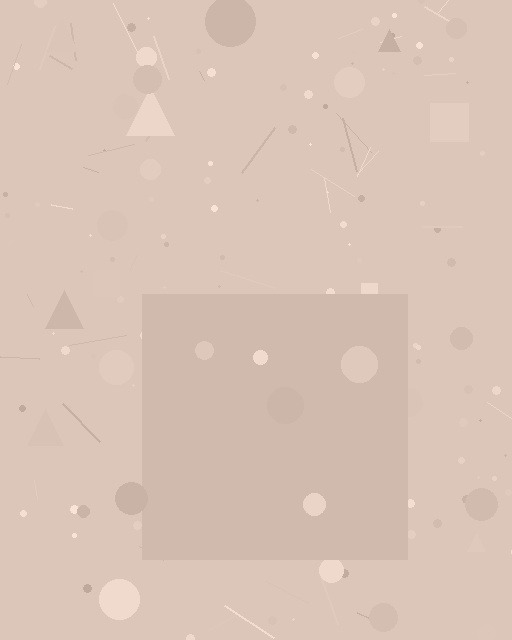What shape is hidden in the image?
A square is hidden in the image.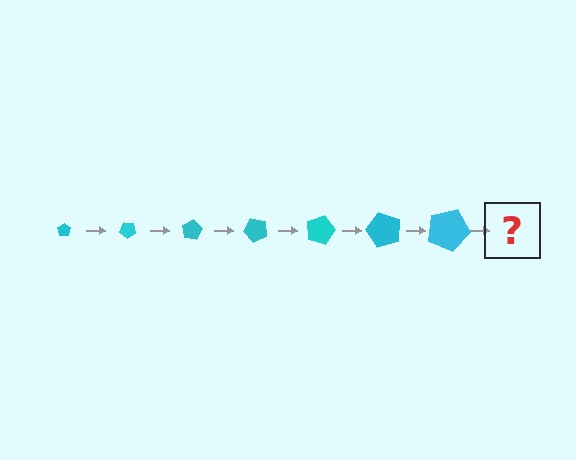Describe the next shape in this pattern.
It should be a pentagon, larger than the previous one and rotated 280 degrees from the start.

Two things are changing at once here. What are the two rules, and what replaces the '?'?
The two rules are that the pentagon grows larger each step and it rotates 40 degrees each step. The '?' should be a pentagon, larger than the previous one and rotated 280 degrees from the start.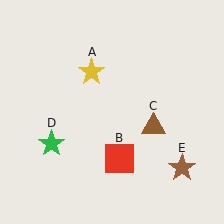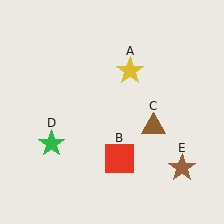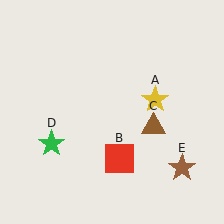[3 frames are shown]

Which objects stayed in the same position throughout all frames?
Red square (object B) and brown triangle (object C) and green star (object D) and brown star (object E) remained stationary.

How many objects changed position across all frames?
1 object changed position: yellow star (object A).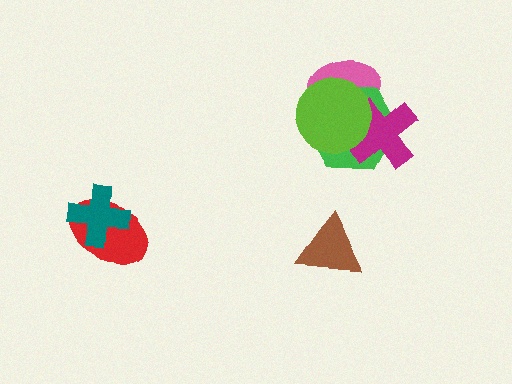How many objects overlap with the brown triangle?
0 objects overlap with the brown triangle.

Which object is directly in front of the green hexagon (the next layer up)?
The magenta cross is directly in front of the green hexagon.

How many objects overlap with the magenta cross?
3 objects overlap with the magenta cross.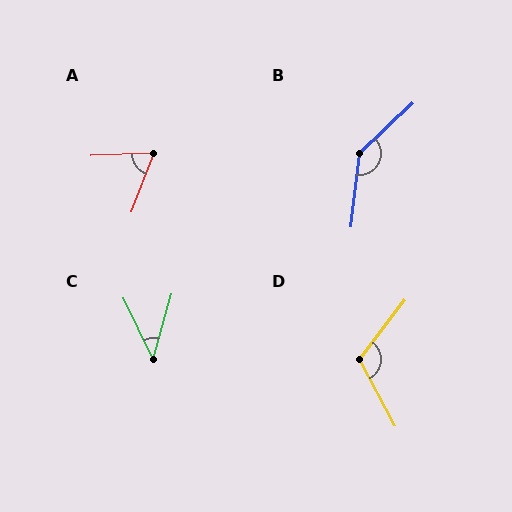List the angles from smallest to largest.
C (41°), A (67°), D (115°), B (140°).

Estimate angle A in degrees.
Approximately 67 degrees.